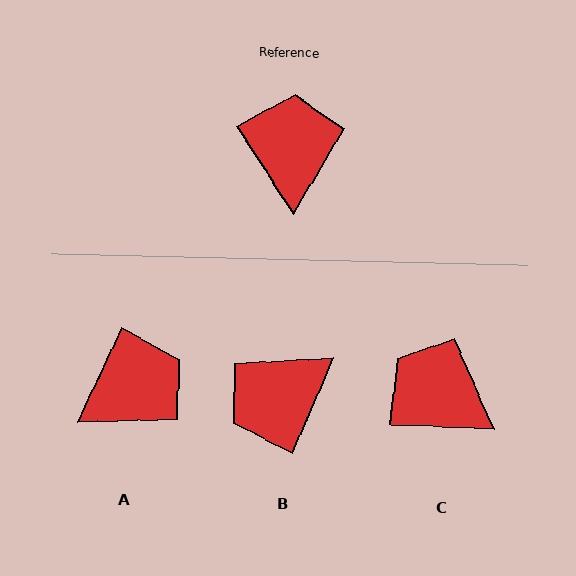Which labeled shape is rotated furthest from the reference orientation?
B, about 124 degrees away.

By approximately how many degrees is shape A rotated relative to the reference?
Approximately 58 degrees clockwise.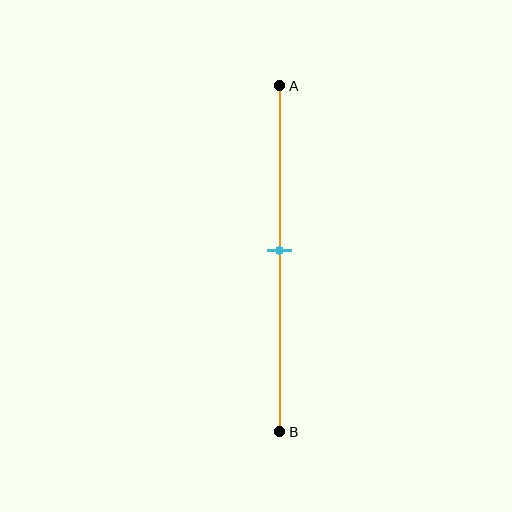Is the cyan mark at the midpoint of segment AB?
Yes, the mark is approximately at the midpoint.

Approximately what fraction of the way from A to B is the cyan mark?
The cyan mark is approximately 50% of the way from A to B.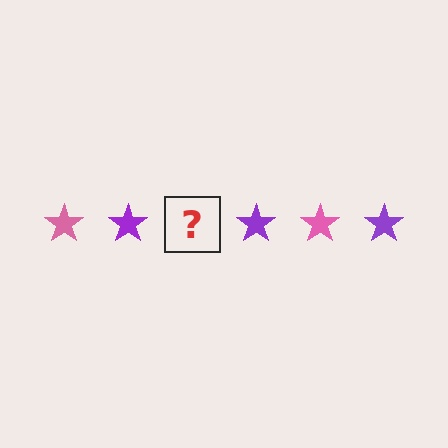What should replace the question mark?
The question mark should be replaced with a pink star.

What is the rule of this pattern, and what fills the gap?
The rule is that the pattern cycles through pink, purple stars. The gap should be filled with a pink star.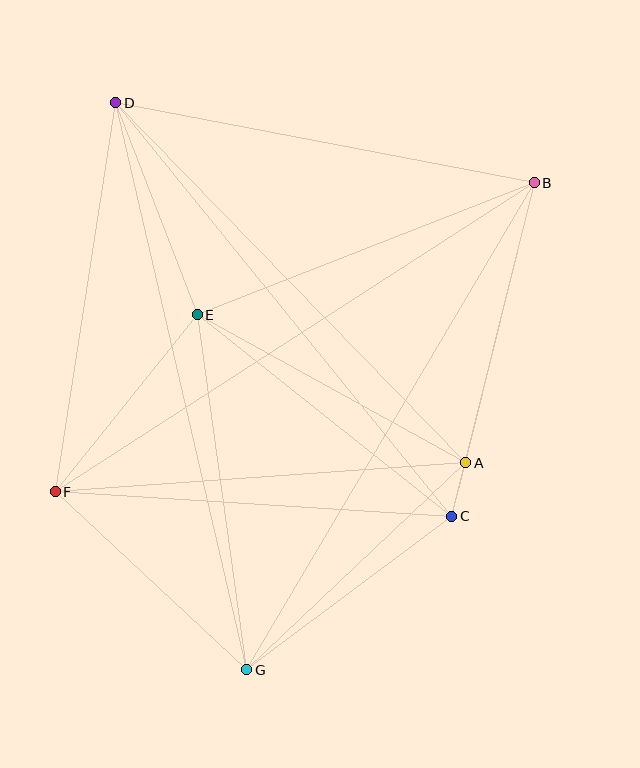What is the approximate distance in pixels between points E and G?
The distance between E and G is approximately 359 pixels.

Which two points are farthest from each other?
Points D and G are farthest from each other.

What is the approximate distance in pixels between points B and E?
The distance between B and E is approximately 362 pixels.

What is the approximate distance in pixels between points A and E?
The distance between A and E is approximately 307 pixels.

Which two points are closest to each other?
Points A and C are closest to each other.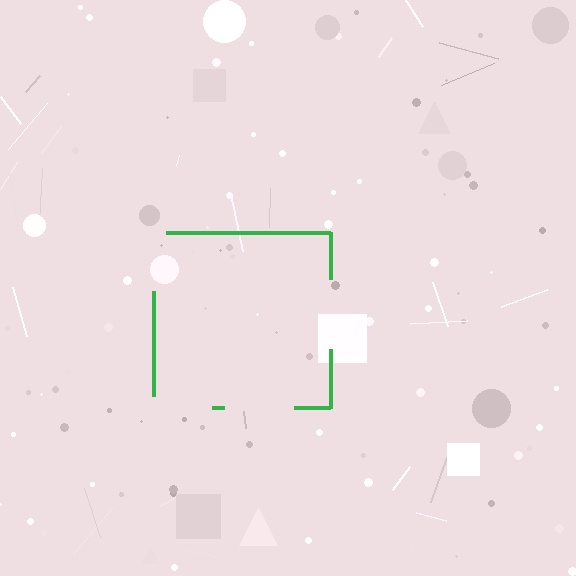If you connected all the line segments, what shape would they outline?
They would outline a square.